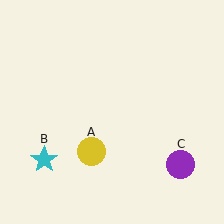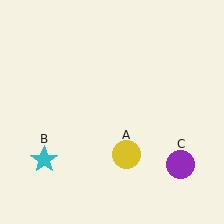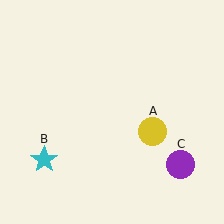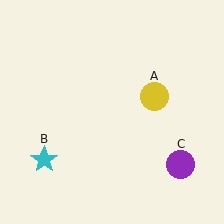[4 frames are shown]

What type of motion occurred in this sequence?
The yellow circle (object A) rotated counterclockwise around the center of the scene.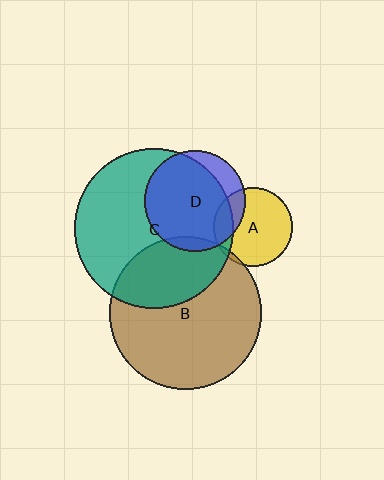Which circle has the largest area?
Circle C (teal).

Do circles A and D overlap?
Yes.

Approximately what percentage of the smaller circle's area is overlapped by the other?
Approximately 25%.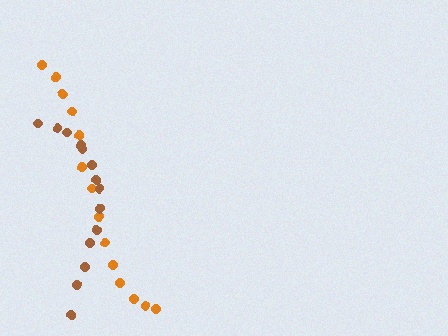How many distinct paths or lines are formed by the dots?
There are 2 distinct paths.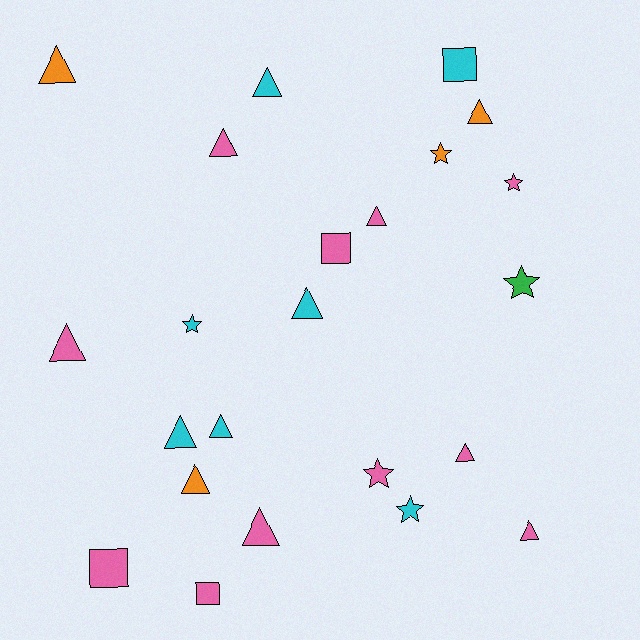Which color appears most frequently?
Pink, with 11 objects.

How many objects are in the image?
There are 23 objects.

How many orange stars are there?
There is 1 orange star.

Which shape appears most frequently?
Triangle, with 13 objects.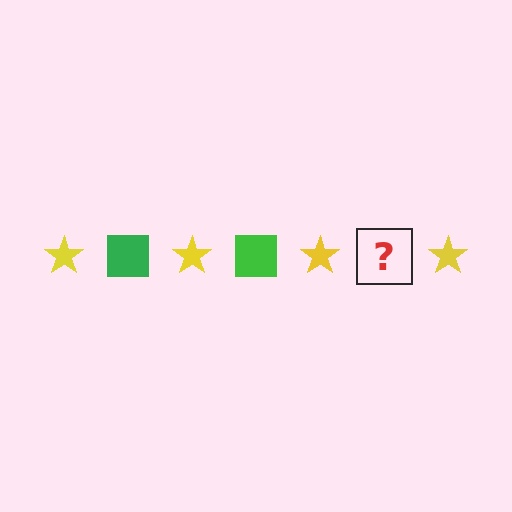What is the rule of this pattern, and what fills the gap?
The rule is that the pattern alternates between yellow star and green square. The gap should be filled with a green square.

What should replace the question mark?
The question mark should be replaced with a green square.